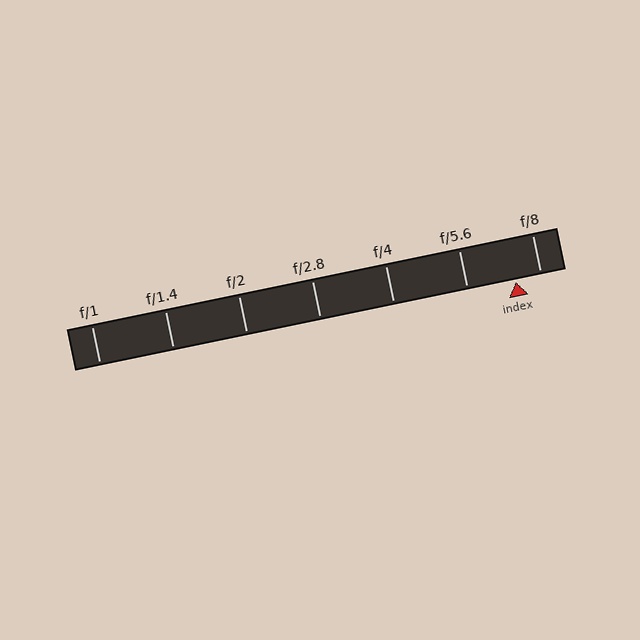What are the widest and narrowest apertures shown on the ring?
The widest aperture shown is f/1 and the narrowest is f/8.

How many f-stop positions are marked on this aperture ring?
There are 7 f-stop positions marked.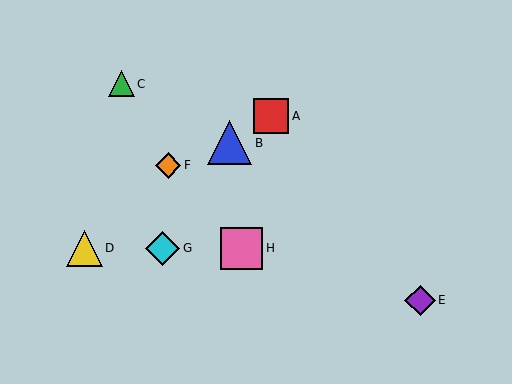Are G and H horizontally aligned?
Yes, both are at y≈248.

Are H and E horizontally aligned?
No, H is at y≈248 and E is at y≈300.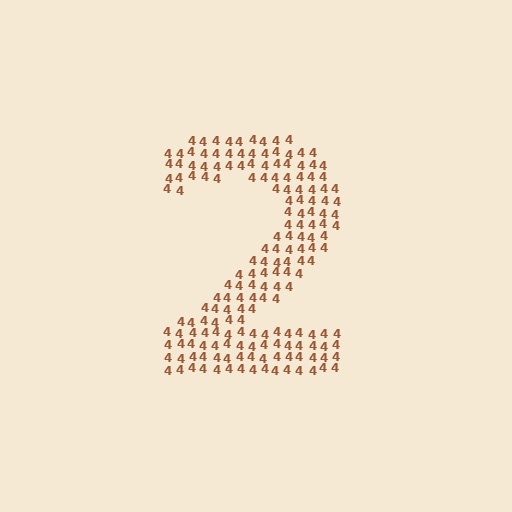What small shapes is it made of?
It is made of small digit 4's.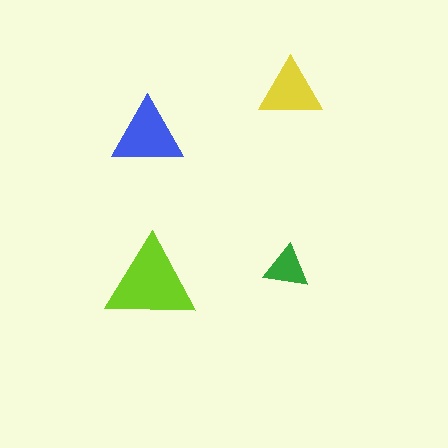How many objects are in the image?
There are 4 objects in the image.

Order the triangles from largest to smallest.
the lime one, the blue one, the yellow one, the green one.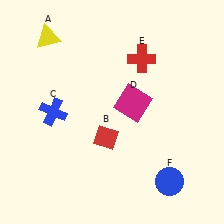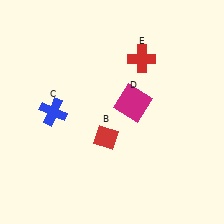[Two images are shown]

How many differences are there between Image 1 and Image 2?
There are 2 differences between the two images.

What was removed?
The yellow triangle (A), the blue circle (F) were removed in Image 2.